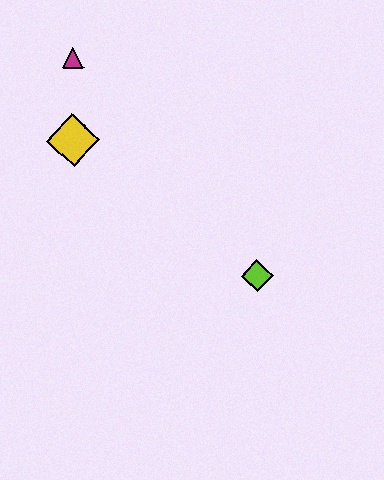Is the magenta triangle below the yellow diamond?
No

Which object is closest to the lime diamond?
The yellow diamond is closest to the lime diamond.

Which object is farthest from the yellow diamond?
The lime diamond is farthest from the yellow diamond.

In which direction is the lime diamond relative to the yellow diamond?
The lime diamond is to the right of the yellow diamond.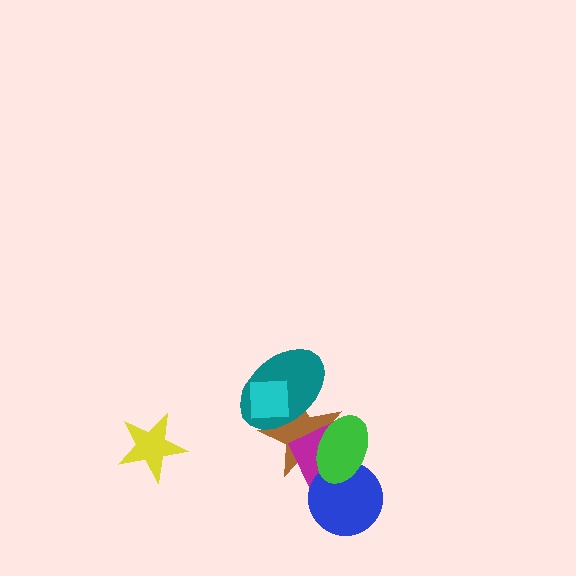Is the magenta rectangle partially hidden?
Yes, it is partially covered by another shape.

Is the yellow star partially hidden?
No, no other shape covers it.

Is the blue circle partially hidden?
Yes, it is partially covered by another shape.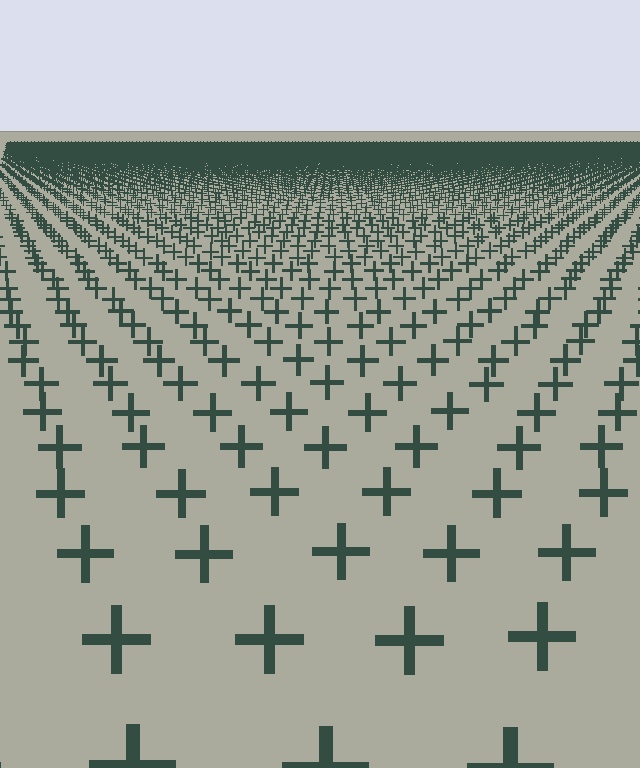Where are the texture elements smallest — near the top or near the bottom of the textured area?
Near the top.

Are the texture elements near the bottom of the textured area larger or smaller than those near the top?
Larger. Near the bottom, elements are closer to the viewer and appear at a bigger on-screen size.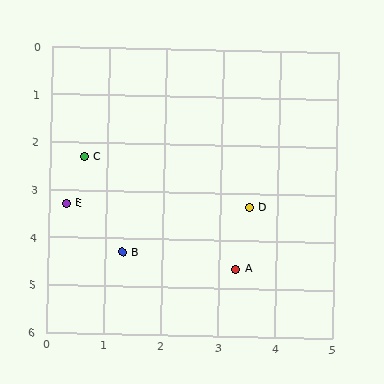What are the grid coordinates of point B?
Point B is at approximately (1.3, 4.3).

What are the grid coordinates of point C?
Point C is at approximately (0.6, 2.3).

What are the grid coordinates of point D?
Point D is at approximately (3.5, 3.3).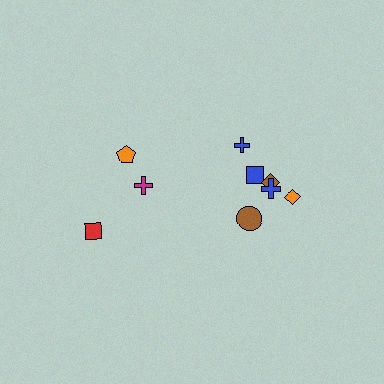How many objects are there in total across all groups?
There are 9 objects.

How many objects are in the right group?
There are 6 objects.